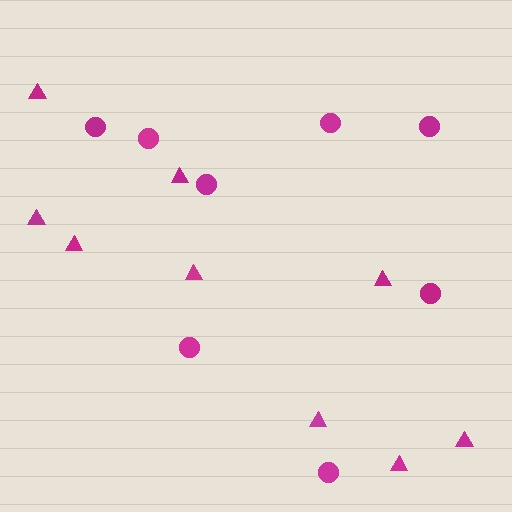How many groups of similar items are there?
There are 2 groups: one group of triangles (9) and one group of circles (8).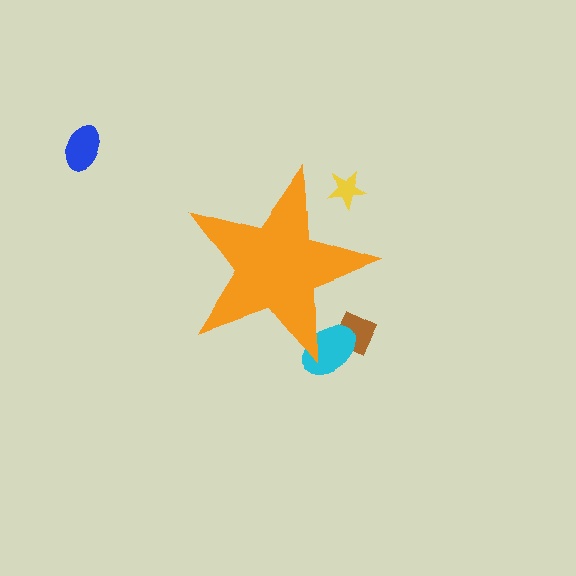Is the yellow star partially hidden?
Yes, the yellow star is partially hidden behind the orange star.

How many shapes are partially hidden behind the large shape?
3 shapes are partially hidden.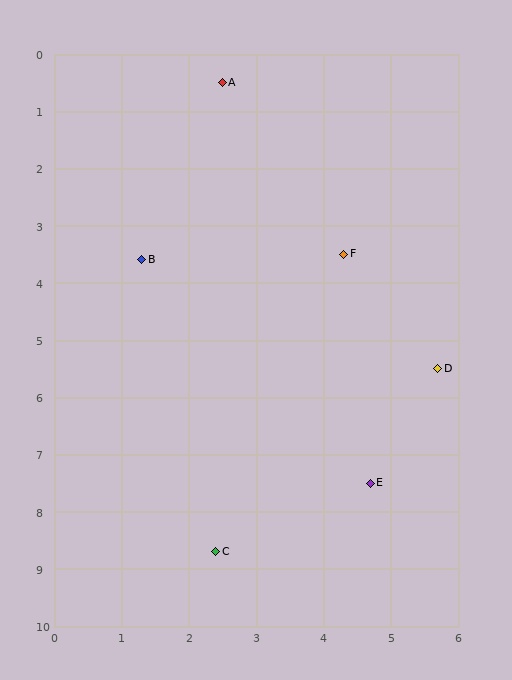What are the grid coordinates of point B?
Point B is at approximately (1.3, 3.6).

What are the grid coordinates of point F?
Point F is at approximately (4.3, 3.5).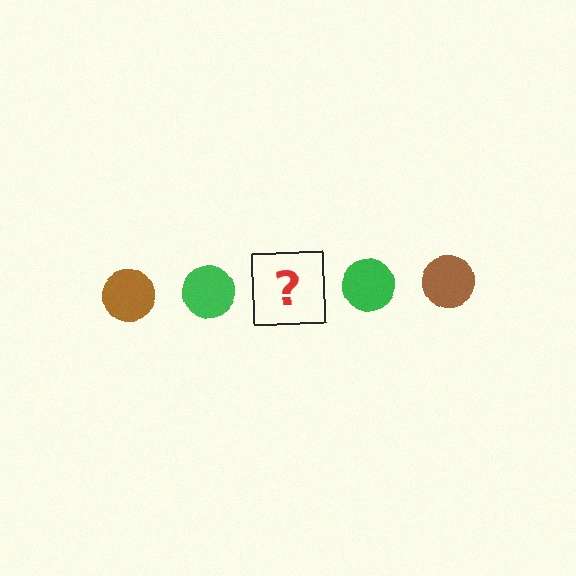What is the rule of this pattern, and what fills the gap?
The rule is that the pattern cycles through brown, green circles. The gap should be filled with a brown circle.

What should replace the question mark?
The question mark should be replaced with a brown circle.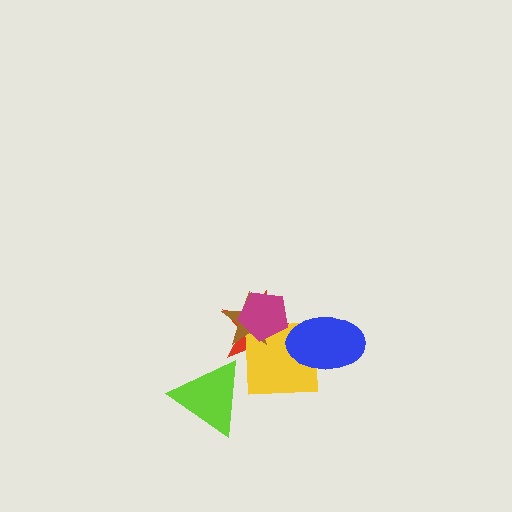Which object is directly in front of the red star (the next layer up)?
The yellow square is directly in front of the red star.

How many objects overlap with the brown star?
3 objects overlap with the brown star.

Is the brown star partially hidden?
Yes, it is partially covered by another shape.